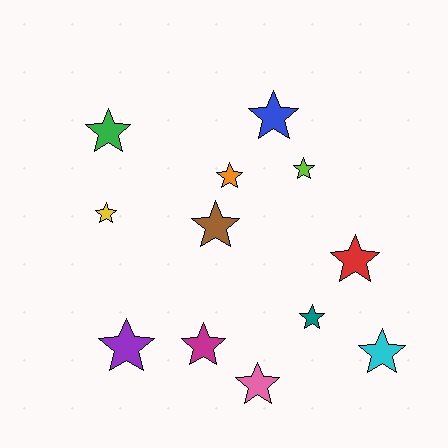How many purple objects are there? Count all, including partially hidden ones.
There is 1 purple object.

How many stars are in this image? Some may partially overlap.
There are 12 stars.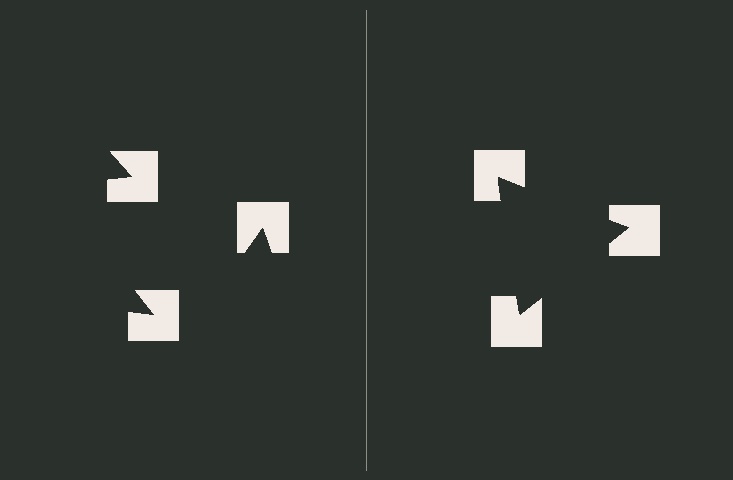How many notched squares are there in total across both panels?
6 — 3 on each side.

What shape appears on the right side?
An illusory triangle.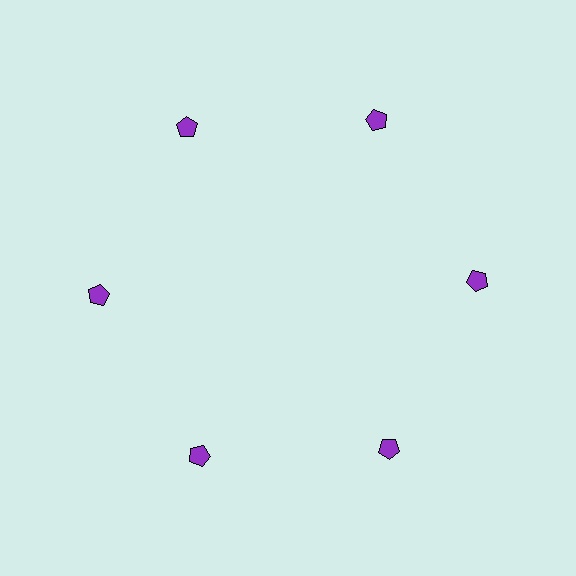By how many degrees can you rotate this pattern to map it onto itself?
The pattern maps onto itself every 60 degrees of rotation.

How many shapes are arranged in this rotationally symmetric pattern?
There are 6 shapes, arranged in 6 groups of 1.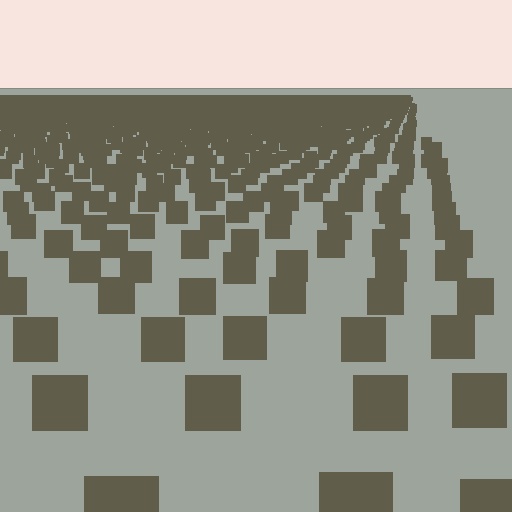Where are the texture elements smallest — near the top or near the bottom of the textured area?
Near the top.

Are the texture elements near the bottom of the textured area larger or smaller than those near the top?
Larger. Near the bottom, elements are closer to the viewer and appear at a bigger on-screen size.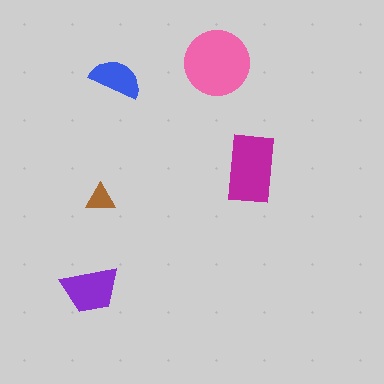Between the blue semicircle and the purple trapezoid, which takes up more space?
The purple trapezoid.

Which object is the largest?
The pink circle.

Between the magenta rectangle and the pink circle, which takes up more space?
The pink circle.